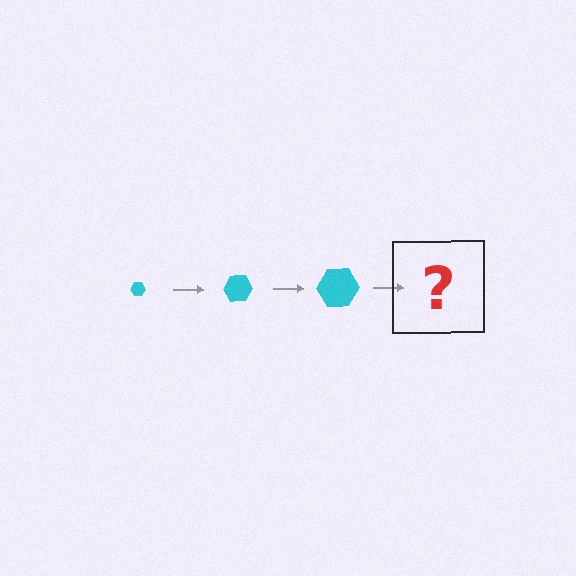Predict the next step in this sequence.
The next step is a cyan hexagon, larger than the previous one.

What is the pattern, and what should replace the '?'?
The pattern is that the hexagon gets progressively larger each step. The '?' should be a cyan hexagon, larger than the previous one.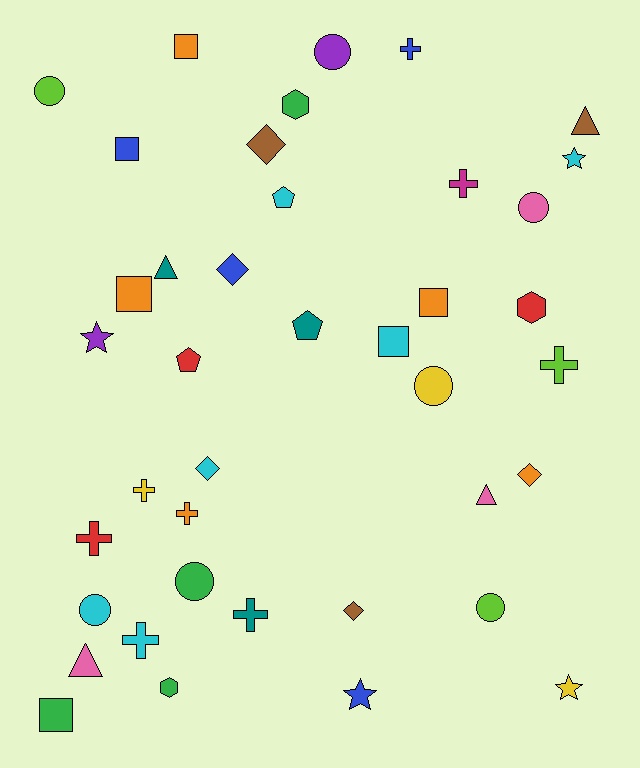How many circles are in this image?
There are 7 circles.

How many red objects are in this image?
There are 3 red objects.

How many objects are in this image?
There are 40 objects.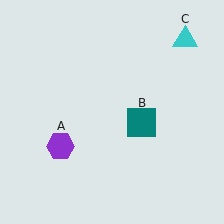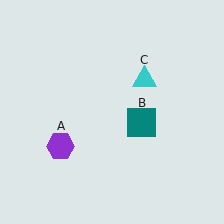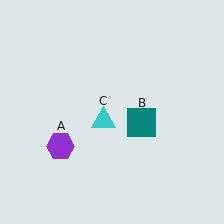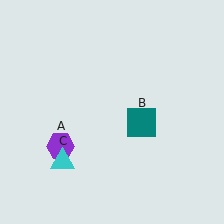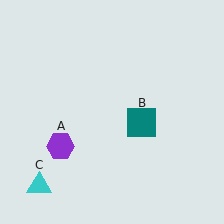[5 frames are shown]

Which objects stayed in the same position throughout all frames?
Purple hexagon (object A) and teal square (object B) remained stationary.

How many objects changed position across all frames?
1 object changed position: cyan triangle (object C).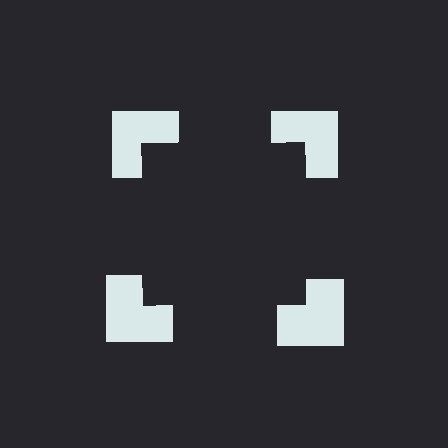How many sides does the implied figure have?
4 sides.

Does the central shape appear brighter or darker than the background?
It typically appears slightly darker than the background, even though no actual brightness change is drawn.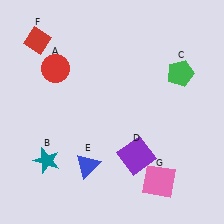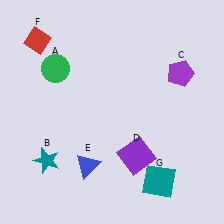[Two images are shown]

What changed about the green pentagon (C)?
In Image 1, C is green. In Image 2, it changed to purple.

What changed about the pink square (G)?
In Image 1, G is pink. In Image 2, it changed to teal.